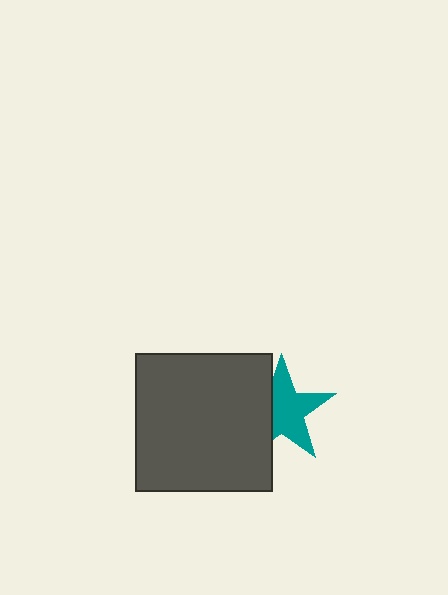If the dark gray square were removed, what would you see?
You would see the complete teal star.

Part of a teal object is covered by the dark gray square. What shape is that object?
It is a star.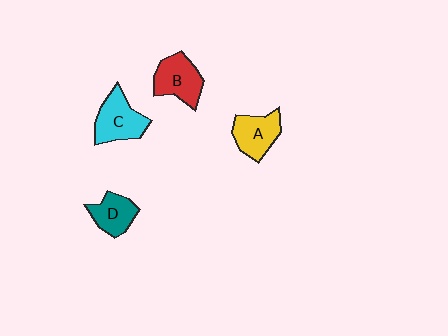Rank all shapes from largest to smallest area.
From largest to smallest: C (cyan), B (red), A (yellow), D (teal).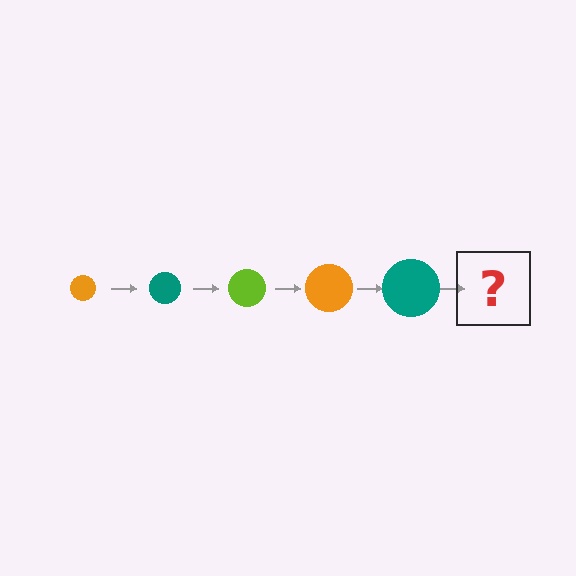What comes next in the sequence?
The next element should be a lime circle, larger than the previous one.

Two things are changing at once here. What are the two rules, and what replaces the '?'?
The two rules are that the circle grows larger each step and the color cycles through orange, teal, and lime. The '?' should be a lime circle, larger than the previous one.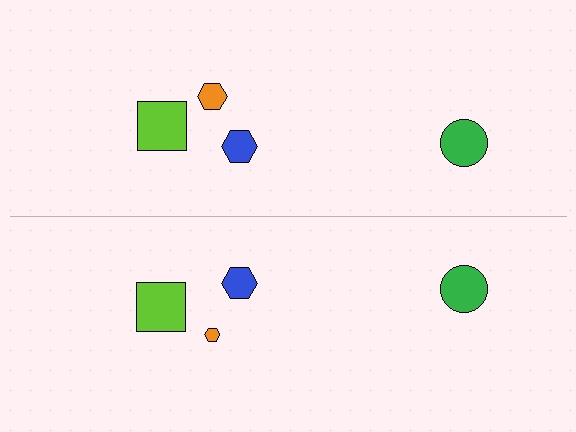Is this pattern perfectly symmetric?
No, the pattern is not perfectly symmetric. The orange hexagon on the bottom side has a different size than its mirror counterpart.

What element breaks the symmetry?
The orange hexagon on the bottom side has a different size than its mirror counterpart.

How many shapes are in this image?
There are 8 shapes in this image.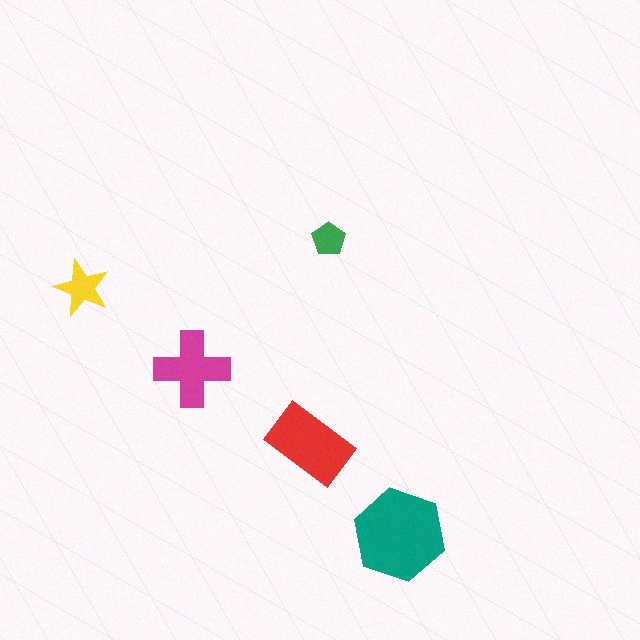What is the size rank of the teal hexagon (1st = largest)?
1st.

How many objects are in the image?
There are 5 objects in the image.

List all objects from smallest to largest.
The green pentagon, the yellow star, the magenta cross, the red rectangle, the teal hexagon.